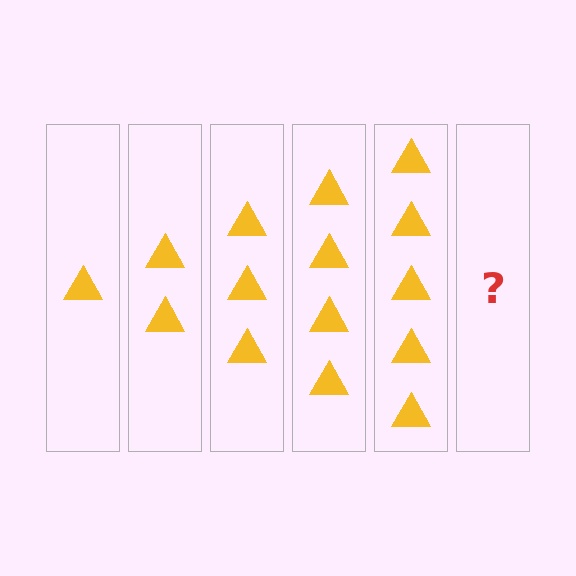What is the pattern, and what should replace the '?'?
The pattern is that each step adds one more triangle. The '?' should be 6 triangles.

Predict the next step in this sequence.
The next step is 6 triangles.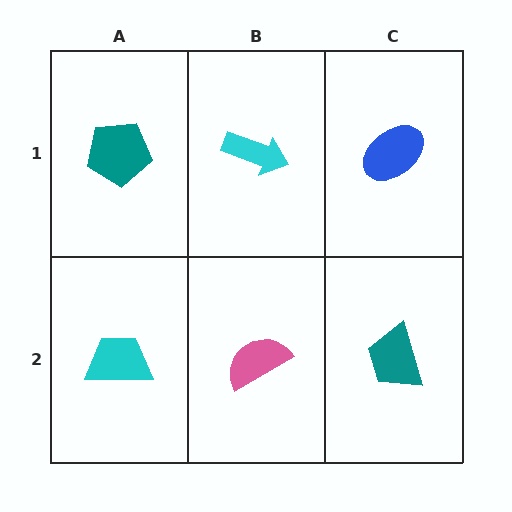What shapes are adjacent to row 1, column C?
A teal trapezoid (row 2, column C), a cyan arrow (row 1, column B).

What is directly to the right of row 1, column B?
A blue ellipse.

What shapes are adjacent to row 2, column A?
A teal pentagon (row 1, column A), a pink semicircle (row 2, column B).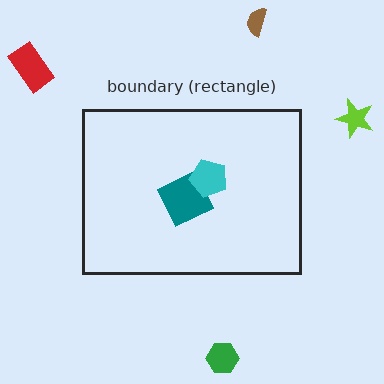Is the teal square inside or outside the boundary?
Inside.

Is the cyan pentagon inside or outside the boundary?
Inside.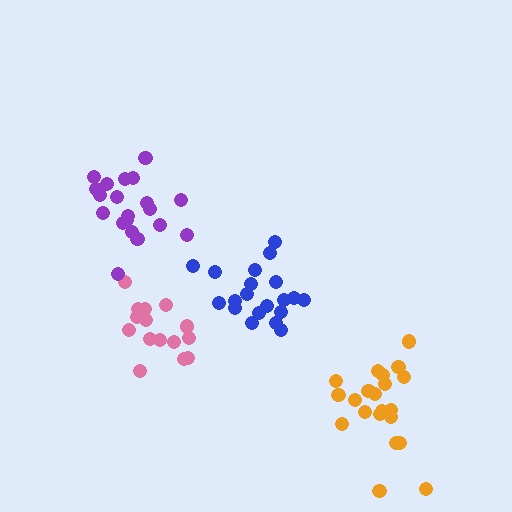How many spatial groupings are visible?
There are 4 spatial groupings.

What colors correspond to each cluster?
The clusters are colored: pink, purple, orange, blue.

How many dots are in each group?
Group 1: 15 dots, Group 2: 20 dots, Group 3: 21 dots, Group 4: 20 dots (76 total).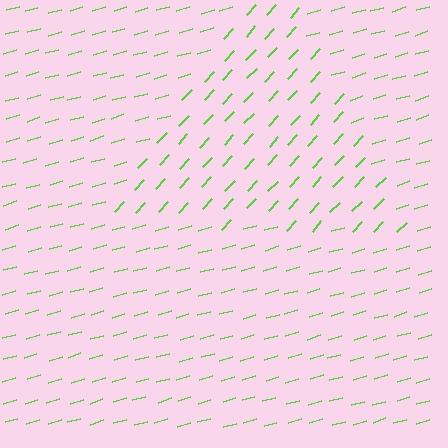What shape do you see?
I see a triangle.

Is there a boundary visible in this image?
Yes, there is a texture boundary formed by a change in line orientation.